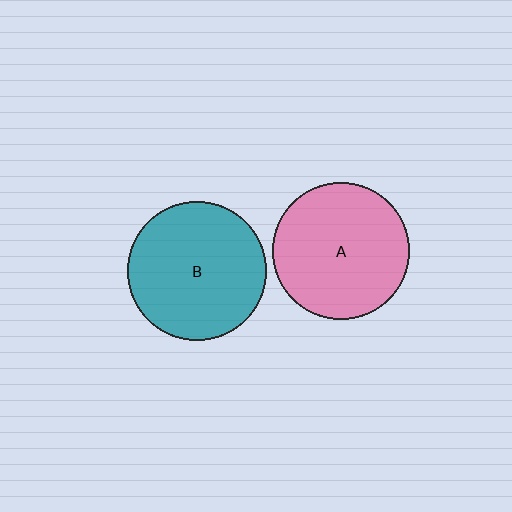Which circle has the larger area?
Circle B (teal).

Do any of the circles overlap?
No, none of the circles overlap.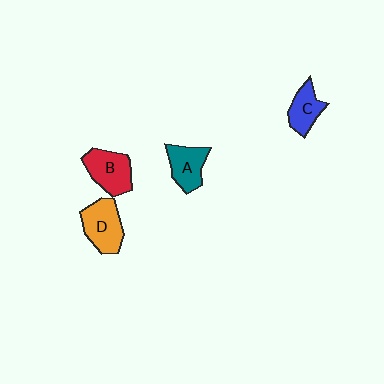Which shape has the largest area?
Shape D (orange).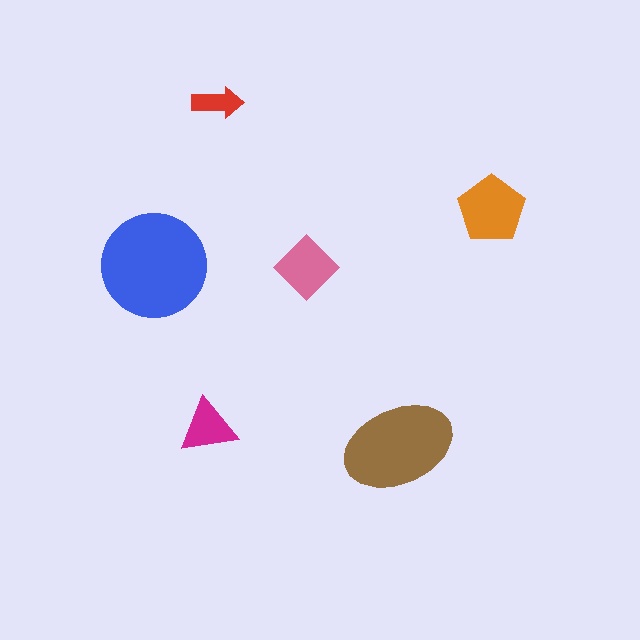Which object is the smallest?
The red arrow.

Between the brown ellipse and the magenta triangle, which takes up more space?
The brown ellipse.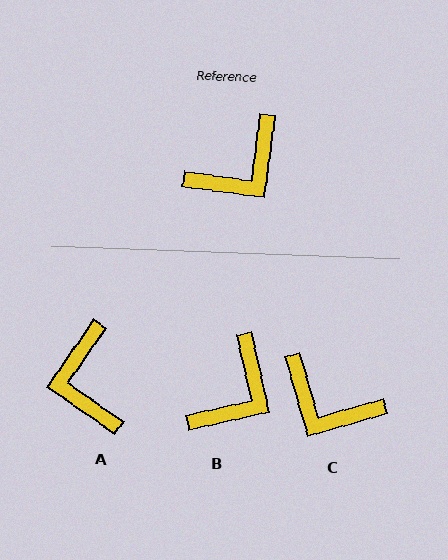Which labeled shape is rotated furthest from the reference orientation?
A, about 117 degrees away.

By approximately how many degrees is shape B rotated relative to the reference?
Approximately 21 degrees counter-clockwise.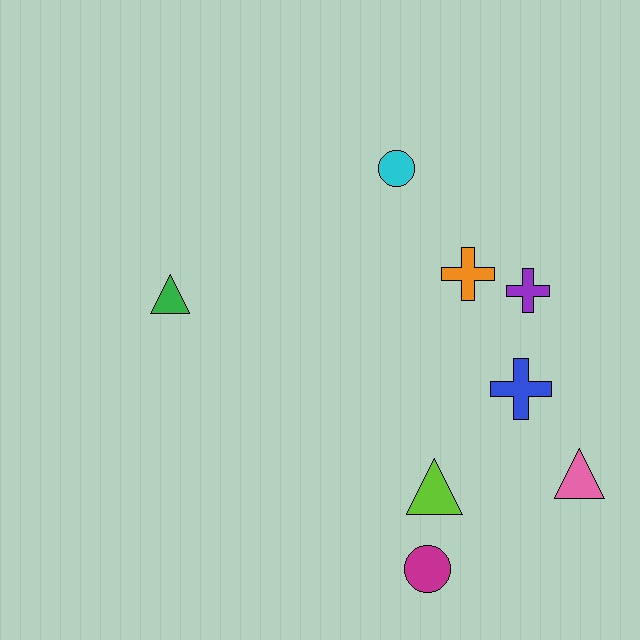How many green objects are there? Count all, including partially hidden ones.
There is 1 green object.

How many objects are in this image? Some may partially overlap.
There are 8 objects.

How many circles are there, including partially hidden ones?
There are 2 circles.